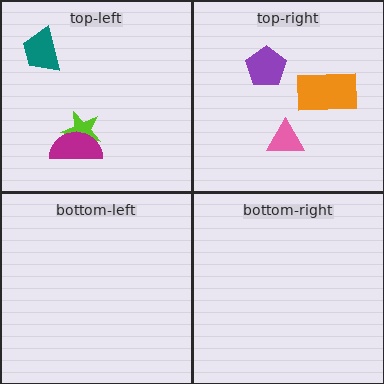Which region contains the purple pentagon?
The top-right region.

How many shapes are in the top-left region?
3.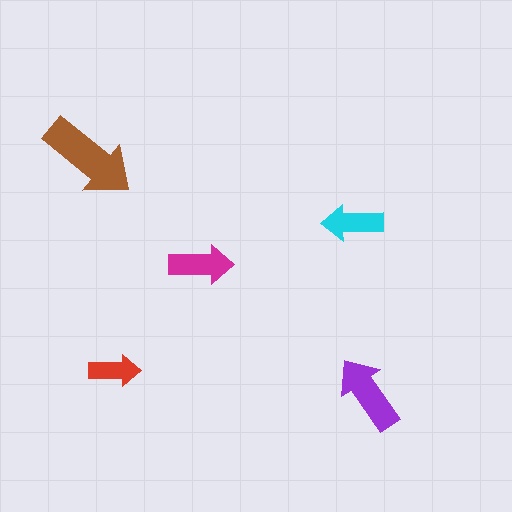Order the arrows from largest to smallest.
the brown one, the purple one, the magenta one, the cyan one, the red one.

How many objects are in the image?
There are 5 objects in the image.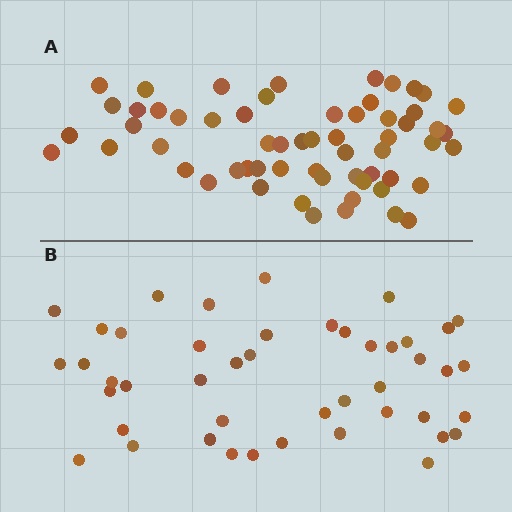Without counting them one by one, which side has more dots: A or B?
Region A (the top region) has more dots.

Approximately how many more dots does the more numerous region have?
Region A has approximately 15 more dots than region B.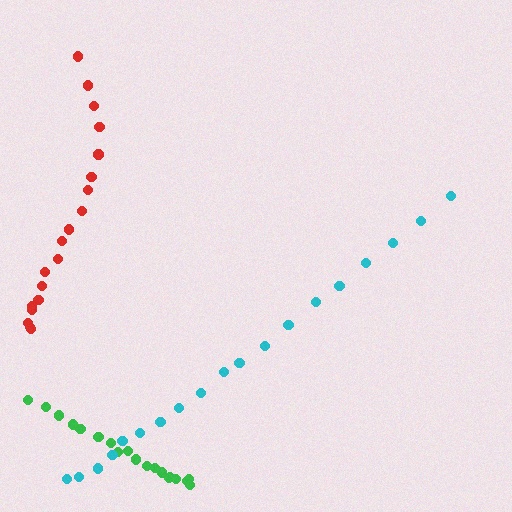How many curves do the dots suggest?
There are 3 distinct paths.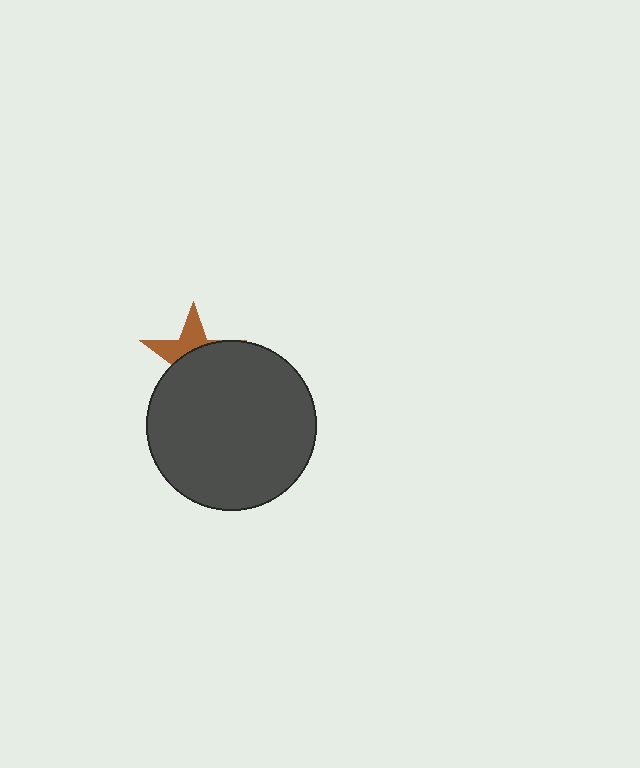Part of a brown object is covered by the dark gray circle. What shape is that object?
It is a star.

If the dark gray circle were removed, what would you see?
You would see the complete brown star.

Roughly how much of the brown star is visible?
A small part of it is visible (roughly 38%).